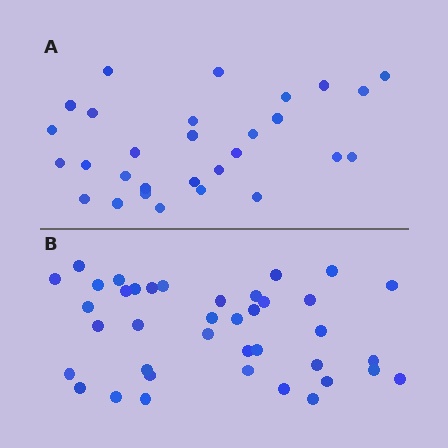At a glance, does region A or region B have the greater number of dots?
Region B (the bottom region) has more dots.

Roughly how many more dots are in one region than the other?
Region B has roughly 10 or so more dots than region A.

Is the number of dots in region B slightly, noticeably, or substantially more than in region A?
Region B has noticeably more, but not dramatically so. The ratio is roughly 1.3 to 1.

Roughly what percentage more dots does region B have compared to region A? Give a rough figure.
About 35% more.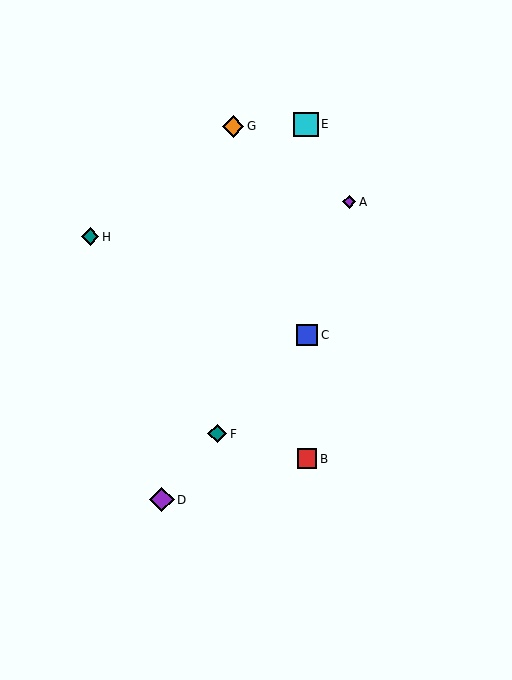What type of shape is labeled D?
Shape D is a purple diamond.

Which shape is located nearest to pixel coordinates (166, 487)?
The purple diamond (labeled D) at (162, 500) is nearest to that location.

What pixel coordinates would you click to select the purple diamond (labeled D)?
Click at (162, 500) to select the purple diamond D.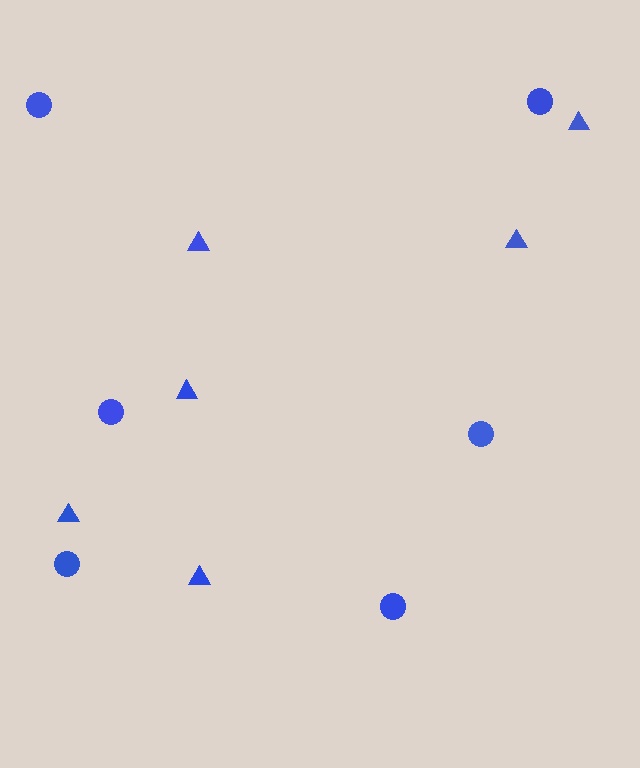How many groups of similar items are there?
There are 2 groups: one group of triangles (6) and one group of circles (6).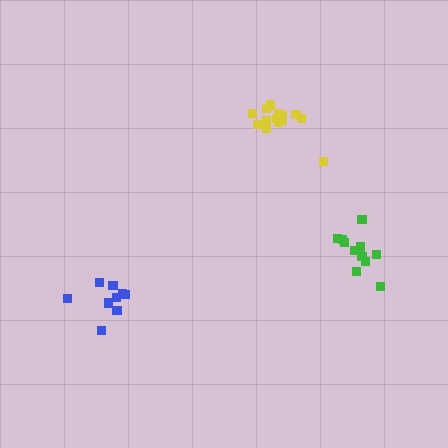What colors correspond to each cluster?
The clusters are colored: blue, yellow, green.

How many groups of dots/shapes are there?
There are 3 groups.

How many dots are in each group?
Group 1: 10 dots, Group 2: 14 dots, Group 3: 11 dots (35 total).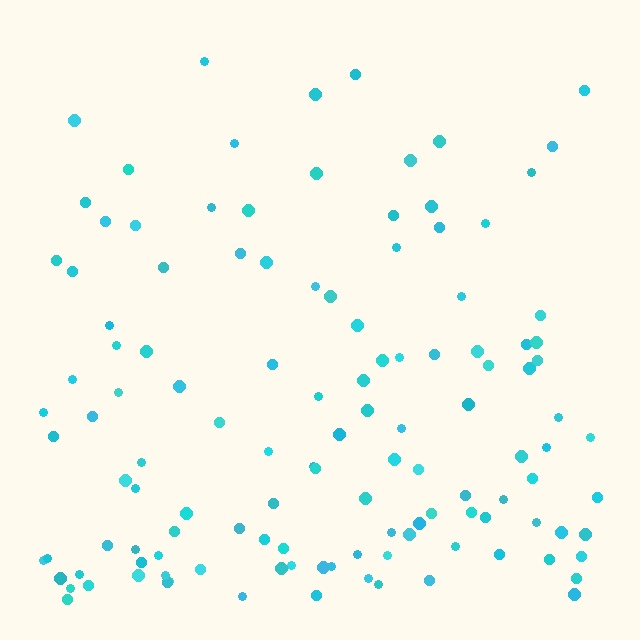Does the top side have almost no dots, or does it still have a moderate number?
Still a moderate number, just noticeably fewer than the bottom.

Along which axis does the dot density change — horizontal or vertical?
Vertical.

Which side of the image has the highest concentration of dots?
The bottom.